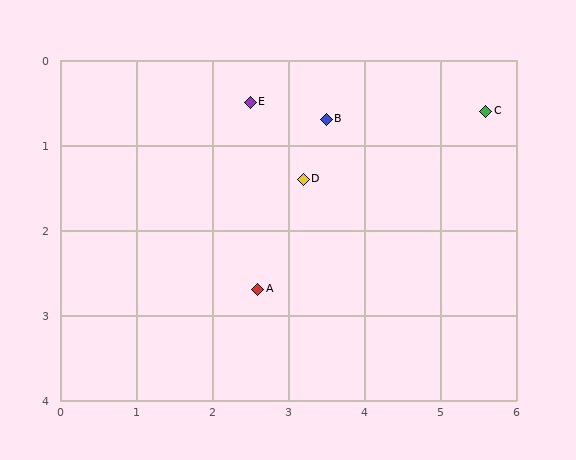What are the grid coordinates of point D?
Point D is at approximately (3.2, 1.4).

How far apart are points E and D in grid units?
Points E and D are about 1.1 grid units apart.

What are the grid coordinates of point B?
Point B is at approximately (3.5, 0.7).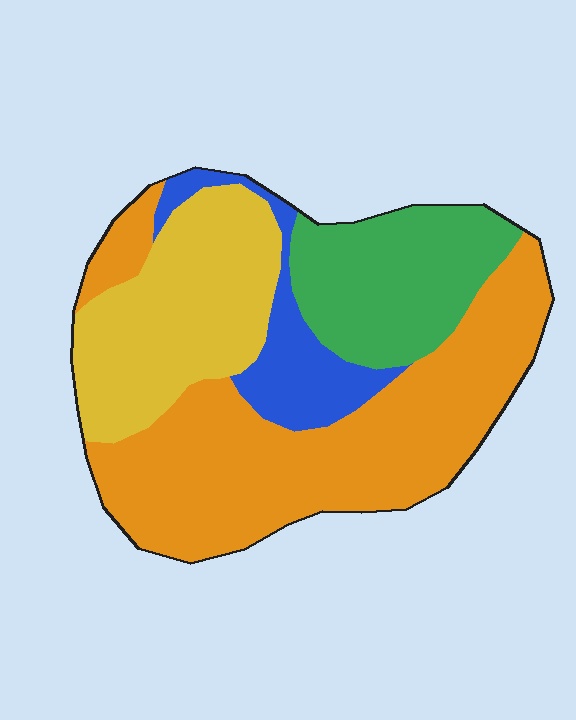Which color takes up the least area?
Blue, at roughly 10%.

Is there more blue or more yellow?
Yellow.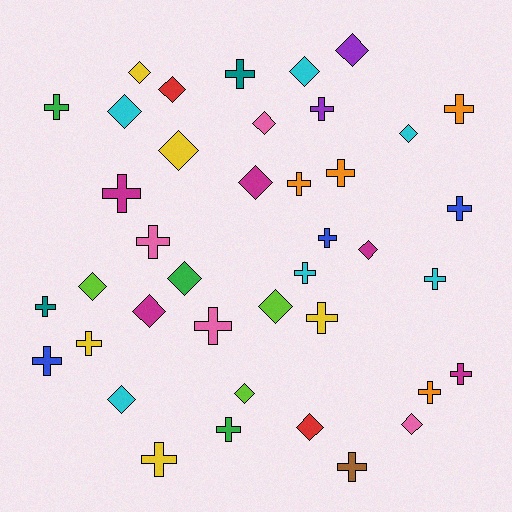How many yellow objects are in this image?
There are 5 yellow objects.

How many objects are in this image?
There are 40 objects.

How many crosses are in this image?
There are 22 crosses.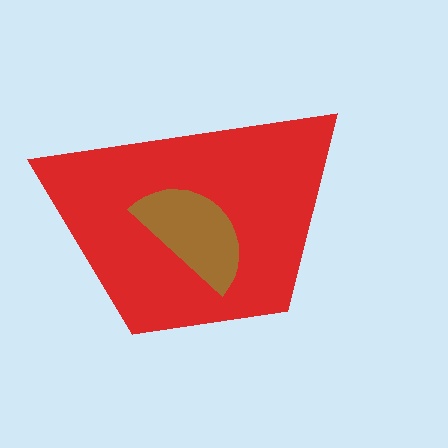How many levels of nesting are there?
2.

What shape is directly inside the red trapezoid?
The brown semicircle.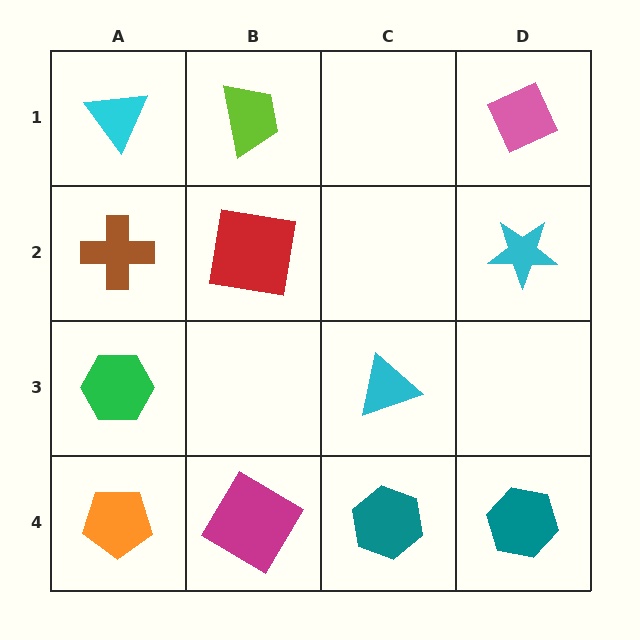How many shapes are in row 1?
3 shapes.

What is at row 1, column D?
A pink diamond.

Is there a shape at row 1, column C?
No, that cell is empty.